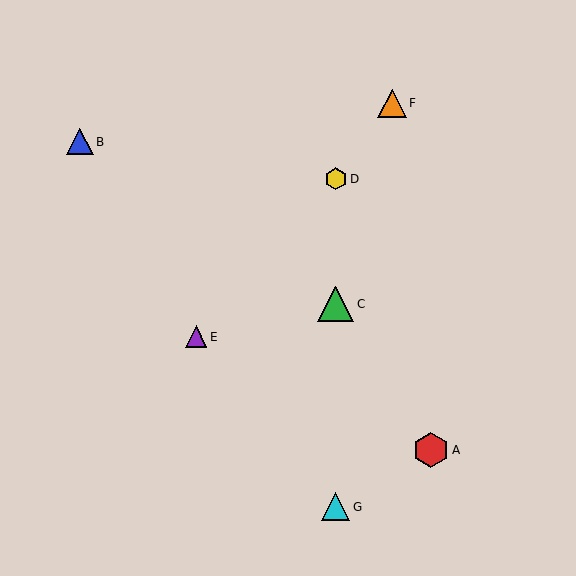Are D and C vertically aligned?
Yes, both are at x≈336.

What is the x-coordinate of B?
Object B is at x≈80.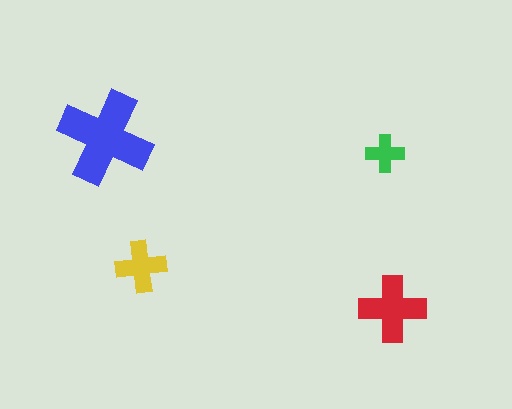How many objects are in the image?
There are 4 objects in the image.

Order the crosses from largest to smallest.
the blue one, the red one, the yellow one, the green one.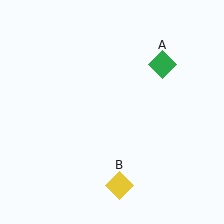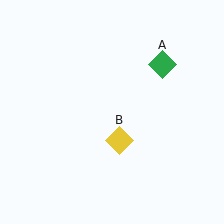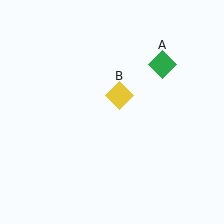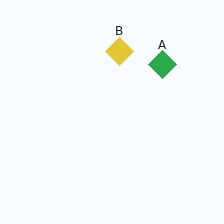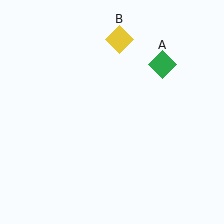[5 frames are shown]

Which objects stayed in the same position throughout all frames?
Green diamond (object A) remained stationary.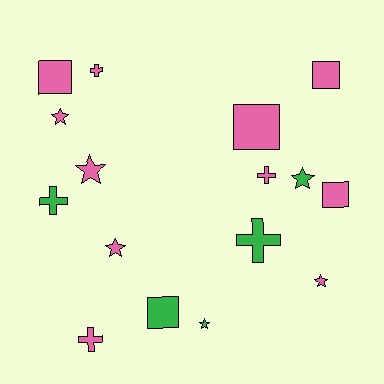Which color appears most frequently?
Pink, with 11 objects.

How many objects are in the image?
There are 16 objects.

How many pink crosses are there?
There are 3 pink crosses.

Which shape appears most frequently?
Star, with 6 objects.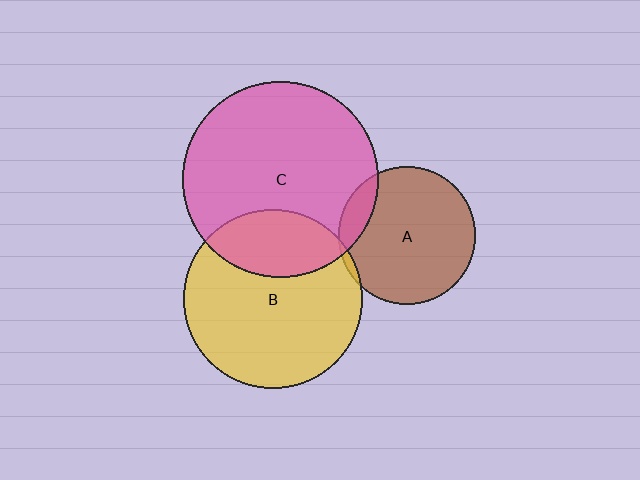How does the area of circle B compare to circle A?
Approximately 1.7 times.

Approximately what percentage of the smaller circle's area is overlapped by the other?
Approximately 10%.